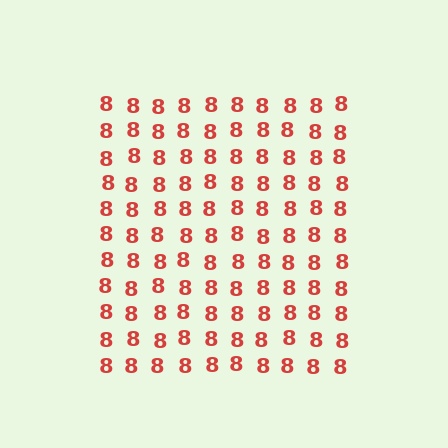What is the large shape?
The large shape is a square.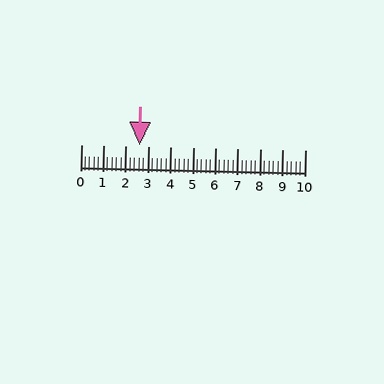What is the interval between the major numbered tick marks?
The major tick marks are spaced 1 units apart.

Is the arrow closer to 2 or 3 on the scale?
The arrow is closer to 3.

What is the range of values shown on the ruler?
The ruler shows values from 0 to 10.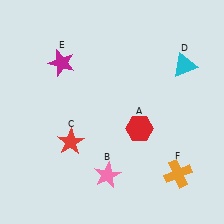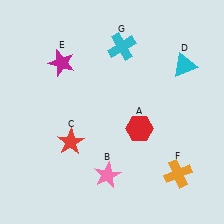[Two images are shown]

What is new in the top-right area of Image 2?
A cyan cross (G) was added in the top-right area of Image 2.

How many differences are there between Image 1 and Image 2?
There is 1 difference between the two images.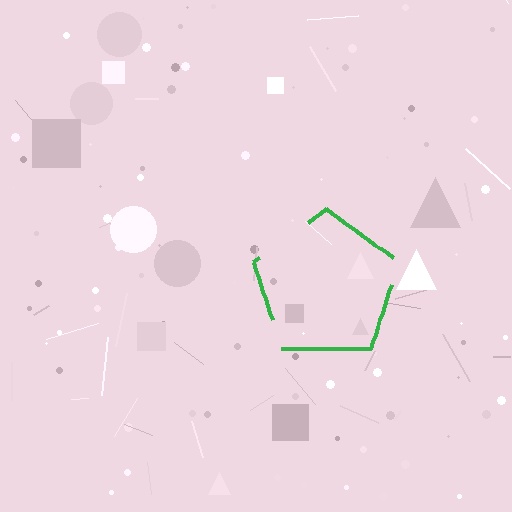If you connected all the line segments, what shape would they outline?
They would outline a pentagon.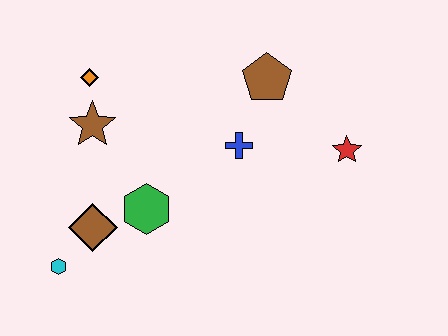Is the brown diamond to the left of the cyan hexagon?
No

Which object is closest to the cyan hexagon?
The brown diamond is closest to the cyan hexagon.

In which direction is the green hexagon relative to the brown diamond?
The green hexagon is to the right of the brown diamond.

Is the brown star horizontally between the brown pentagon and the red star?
No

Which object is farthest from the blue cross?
The cyan hexagon is farthest from the blue cross.